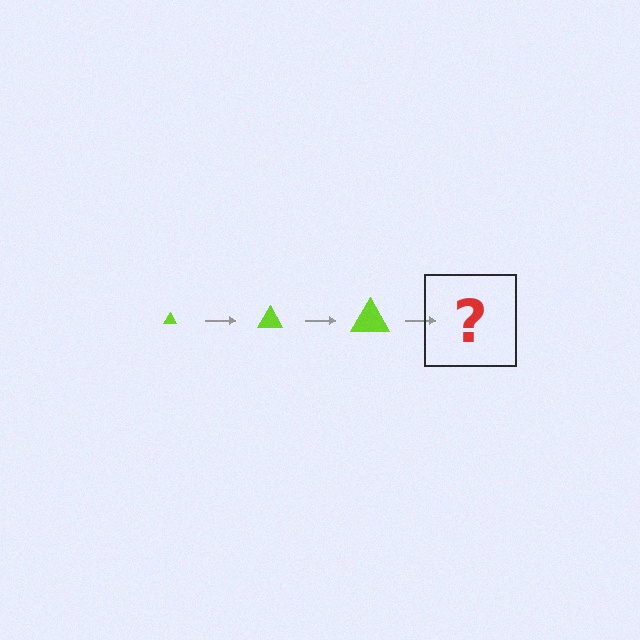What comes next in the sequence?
The next element should be a lime triangle, larger than the previous one.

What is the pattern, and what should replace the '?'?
The pattern is that the triangle gets progressively larger each step. The '?' should be a lime triangle, larger than the previous one.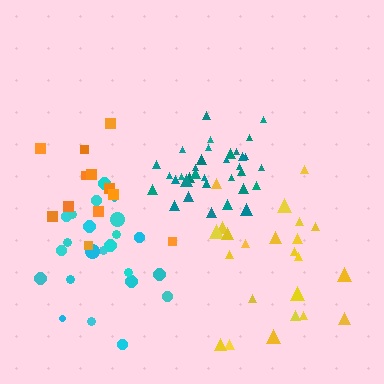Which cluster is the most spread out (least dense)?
Yellow.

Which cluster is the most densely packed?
Teal.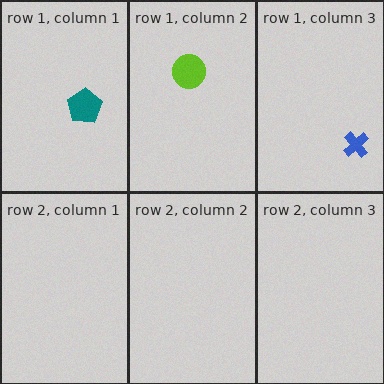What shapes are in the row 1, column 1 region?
The teal pentagon.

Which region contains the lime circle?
The row 1, column 2 region.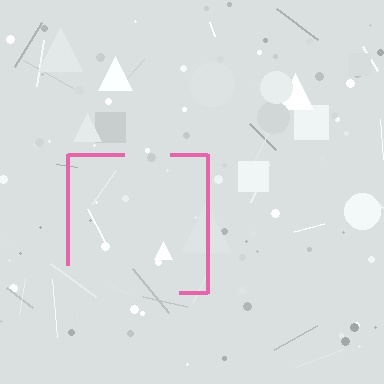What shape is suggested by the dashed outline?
The dashed outline suggests a square.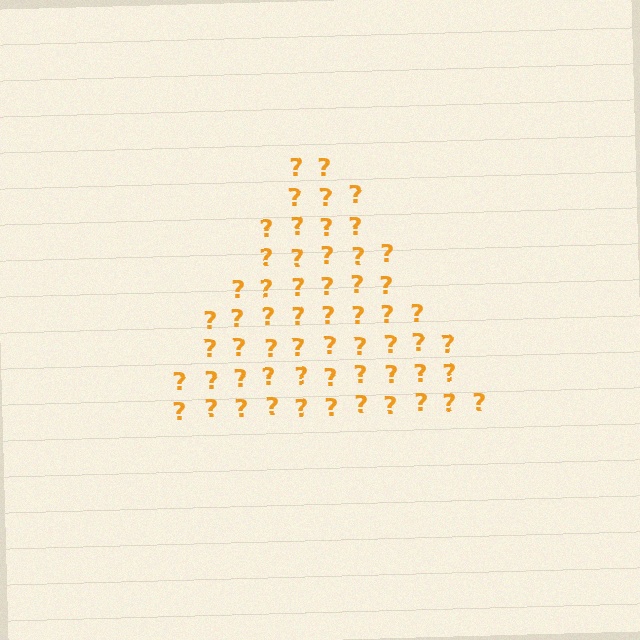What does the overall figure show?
The overall figure shows a triangle.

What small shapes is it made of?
It is made of small question marks.